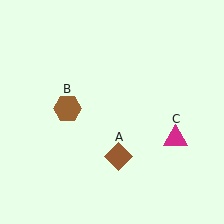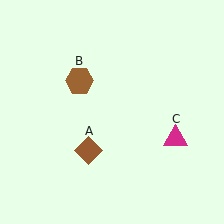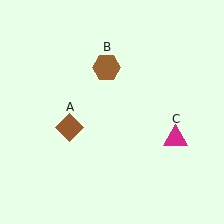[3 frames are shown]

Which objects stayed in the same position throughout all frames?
Magenta triangle (object C) remained stationary.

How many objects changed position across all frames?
2 objects changed position: brown diamond (object A), brown hexagon (object B).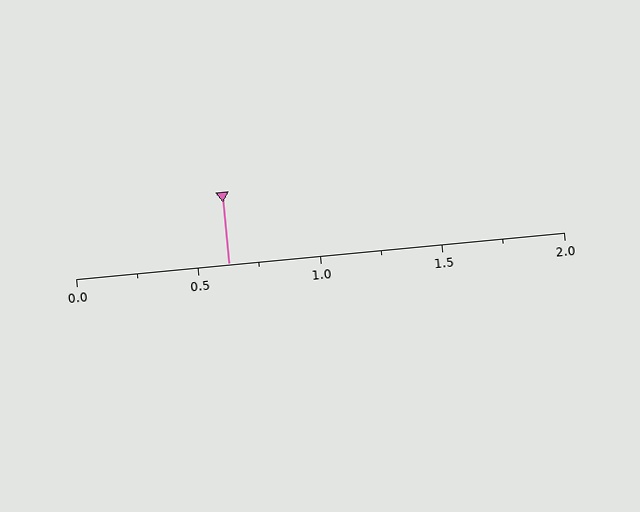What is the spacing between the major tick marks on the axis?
The major ticks are spaced 0.5 apart.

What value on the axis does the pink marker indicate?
The marker indicates approximately 0.62.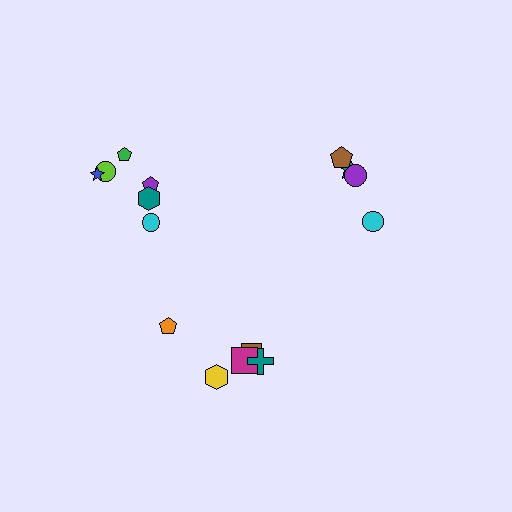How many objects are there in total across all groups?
There are 15 objects.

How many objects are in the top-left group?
There are 6 objects.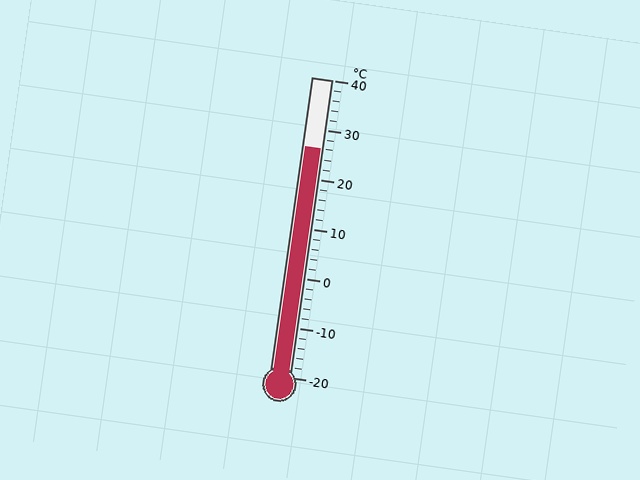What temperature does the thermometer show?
The thermometer shows approximately 26°C.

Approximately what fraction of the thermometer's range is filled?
The thermometer is filled to approximately 75% of its range.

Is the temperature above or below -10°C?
The temperature is above -10°C.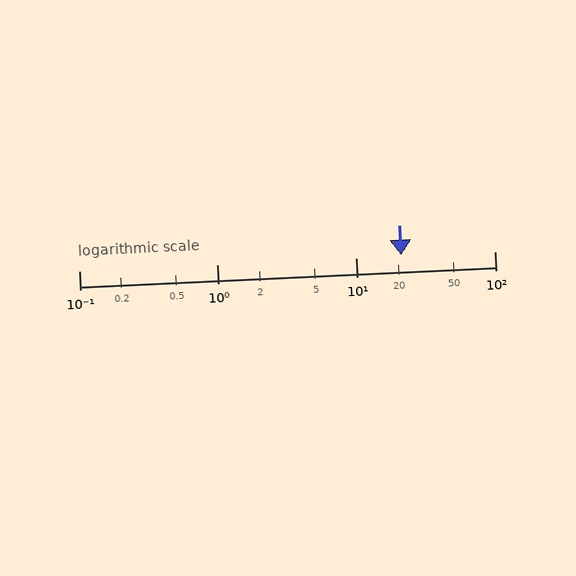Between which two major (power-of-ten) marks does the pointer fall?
The pointer is between 10 and 100.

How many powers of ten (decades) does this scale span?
The scale spans 3 decades, from 0.1 to 100.